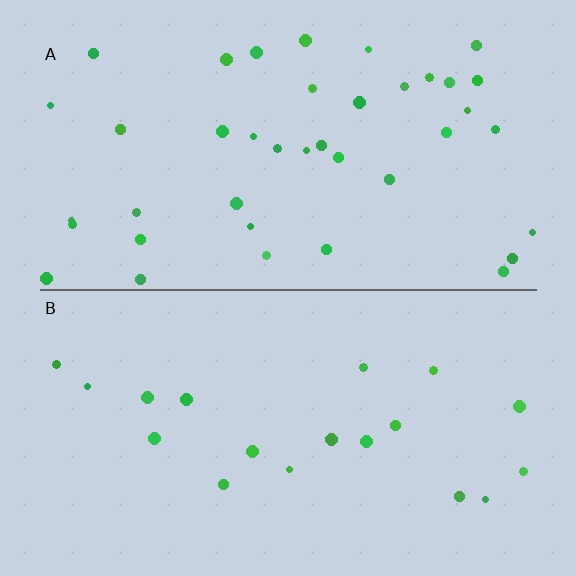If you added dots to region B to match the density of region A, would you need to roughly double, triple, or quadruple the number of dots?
Approximately double.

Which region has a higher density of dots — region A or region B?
A (the top).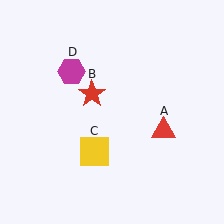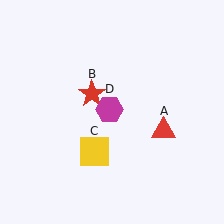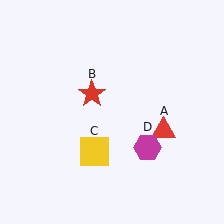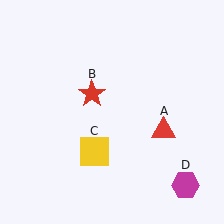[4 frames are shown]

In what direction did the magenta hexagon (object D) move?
The magenta hexagon (object D) moved down and to the right.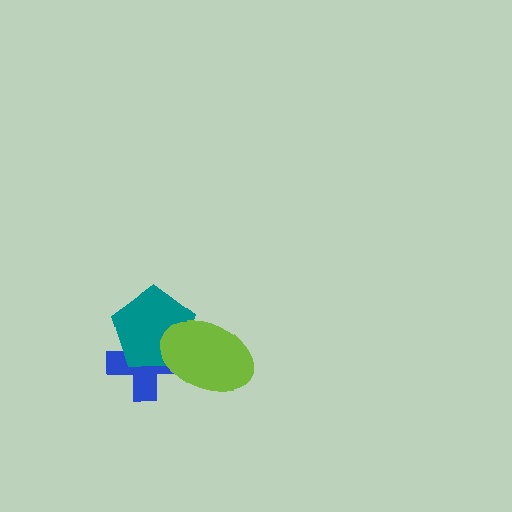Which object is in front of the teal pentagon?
The lime ellipse is in front of the teal pentagon.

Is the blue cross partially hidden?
Yes, it is partially covered by another shape.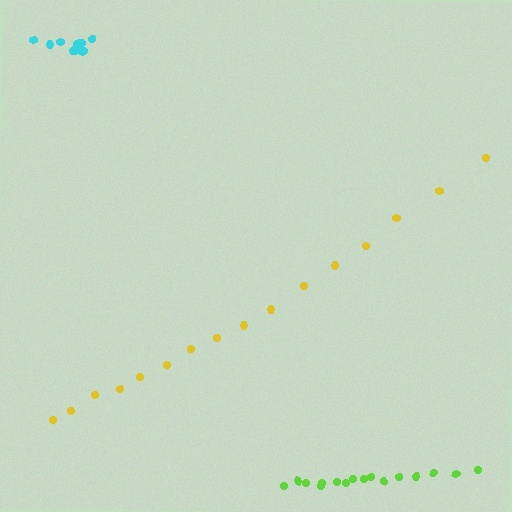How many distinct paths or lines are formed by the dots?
There are 3 distinct paths.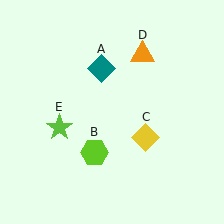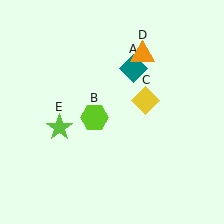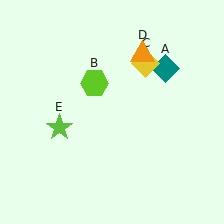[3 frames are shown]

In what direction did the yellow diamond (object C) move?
The yellow diamond (object C) moved up.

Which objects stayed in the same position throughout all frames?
Orange triangle (object D) and lime star (object E) remained stationary.